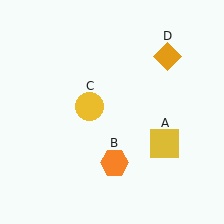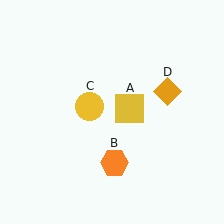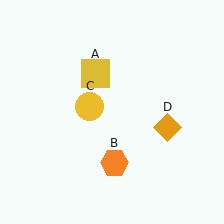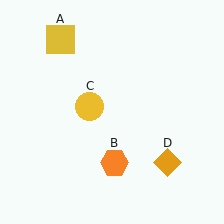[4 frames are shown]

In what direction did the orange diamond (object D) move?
The orange diamond (object D) moved down.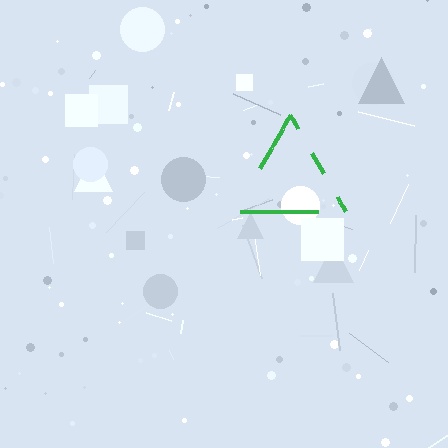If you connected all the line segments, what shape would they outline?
They would outline a triangle.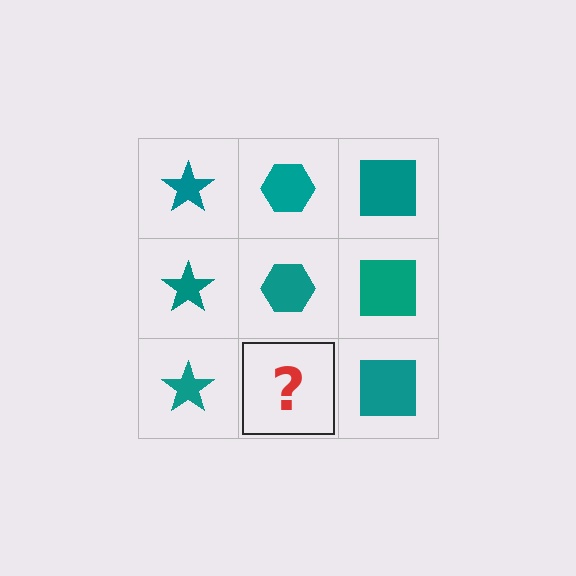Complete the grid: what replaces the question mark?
The question mark should be replaced with a teal hexagon.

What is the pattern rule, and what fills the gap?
The rule is that each column has a consistent shape. The gap should be filled with a teal hexagon.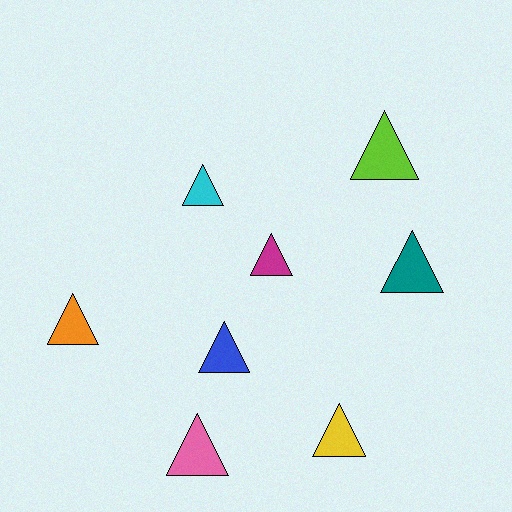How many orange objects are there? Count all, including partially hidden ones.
There is 1 orange object.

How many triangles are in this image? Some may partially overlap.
There are 8 triangles.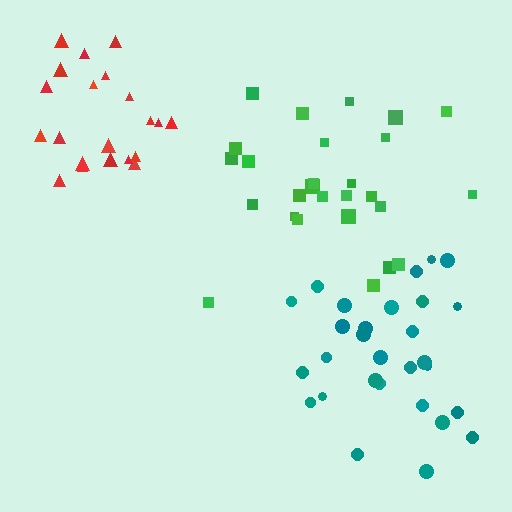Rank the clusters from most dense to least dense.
red, teal, green.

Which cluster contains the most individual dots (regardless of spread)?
Teal (31).